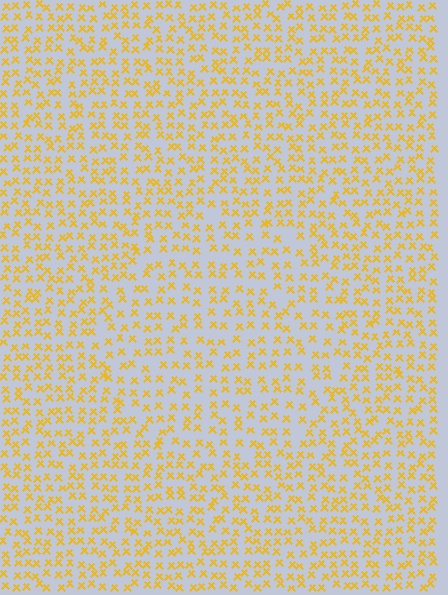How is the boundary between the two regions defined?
The boundary is defined by a change in element density (approximately 1.4x ratio). All elements are the same color, size, and shape.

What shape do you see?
I see a circle.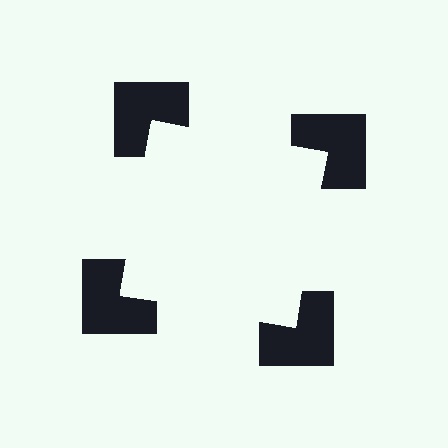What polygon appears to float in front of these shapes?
An illusory square — its edges are inferred from the aligned wedge cuts in the notched squares, not physically drawn.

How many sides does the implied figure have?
4 sides.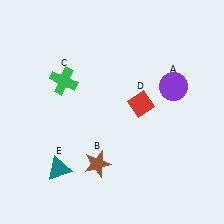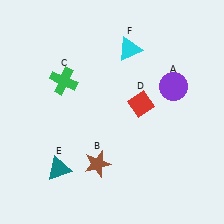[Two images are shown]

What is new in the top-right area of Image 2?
A cyan triangle (F) was added in the top-right area of Image 2.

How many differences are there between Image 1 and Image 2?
There is 1 difference between the two images.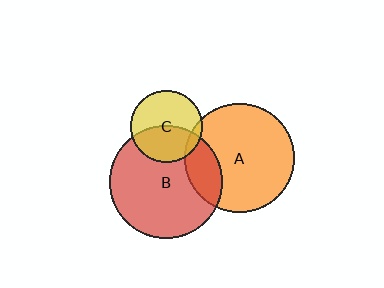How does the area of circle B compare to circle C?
Approximately 2.5 times.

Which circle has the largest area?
Circle B (red).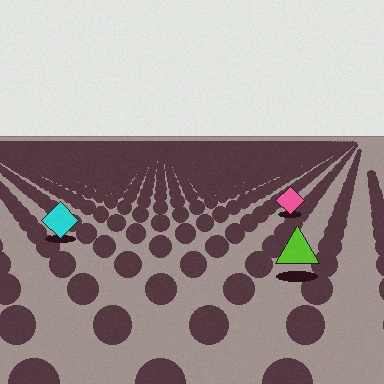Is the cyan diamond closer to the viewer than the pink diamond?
Yes. The cyan diamond is closer — you can tell from the texture gradient: the ground texture is coarser near it.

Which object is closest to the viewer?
The lime triangle is closest. The texture marks near it are larger and more spread out.